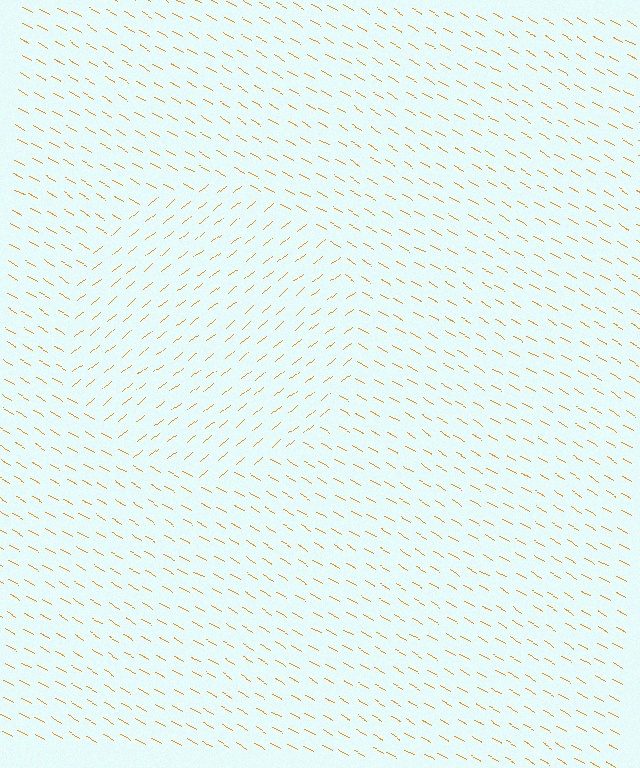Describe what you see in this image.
The image is filled with small orange line segments. A circle region in the image has lines oriented differently from the surrounding lines, creating a visible texture boundary.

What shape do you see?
I see a circle.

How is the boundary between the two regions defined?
The boundary is defined purely by a change in line orientation (approximately 68 degrees difference). All lines are the same color and thickness.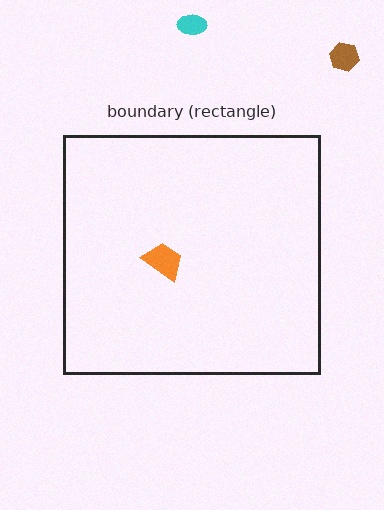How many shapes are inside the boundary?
1 inside, 2 outside.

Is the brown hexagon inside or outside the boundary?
Outside.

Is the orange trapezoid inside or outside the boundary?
Inside.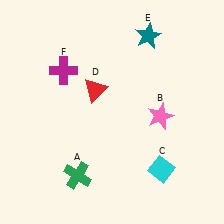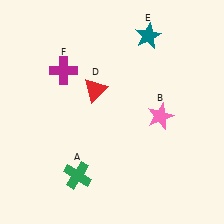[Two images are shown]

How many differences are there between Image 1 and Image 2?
There is 1 difference between the two images.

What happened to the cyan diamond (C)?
The cyan diamond (C) was removed in Image 2. It was in the bottom-right area of Image 1.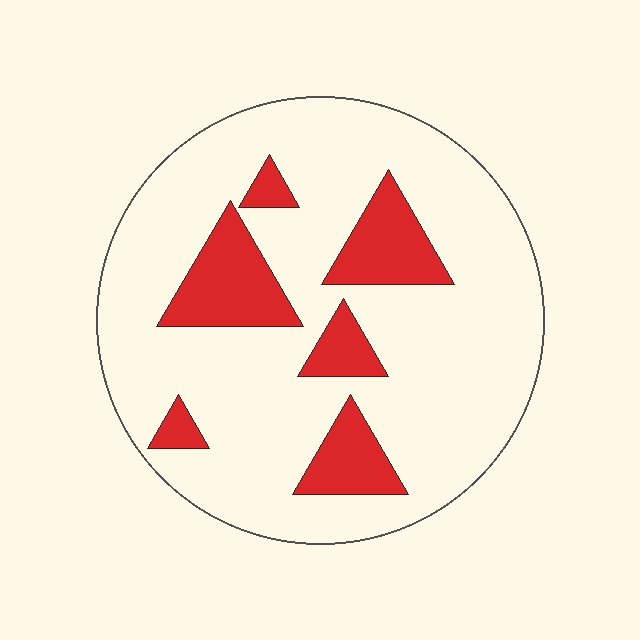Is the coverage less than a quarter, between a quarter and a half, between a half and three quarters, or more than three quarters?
Less than a quarter.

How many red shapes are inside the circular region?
6.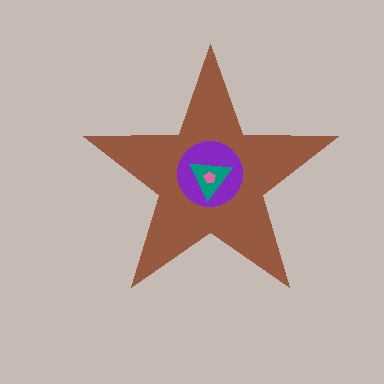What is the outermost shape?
The brown star.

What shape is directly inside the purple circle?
The teal triangle.